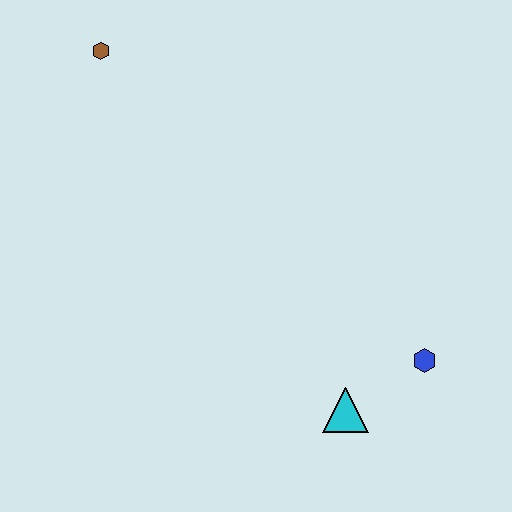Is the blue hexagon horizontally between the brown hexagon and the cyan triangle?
No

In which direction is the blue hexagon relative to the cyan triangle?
The blue hexagon is to the right of the cyan triangle.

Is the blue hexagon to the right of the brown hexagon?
Yes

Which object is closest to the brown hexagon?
The cyan triangle is closest to the brown hexagon.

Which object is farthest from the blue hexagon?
The brown hexagon is farthest from the blue hexagon.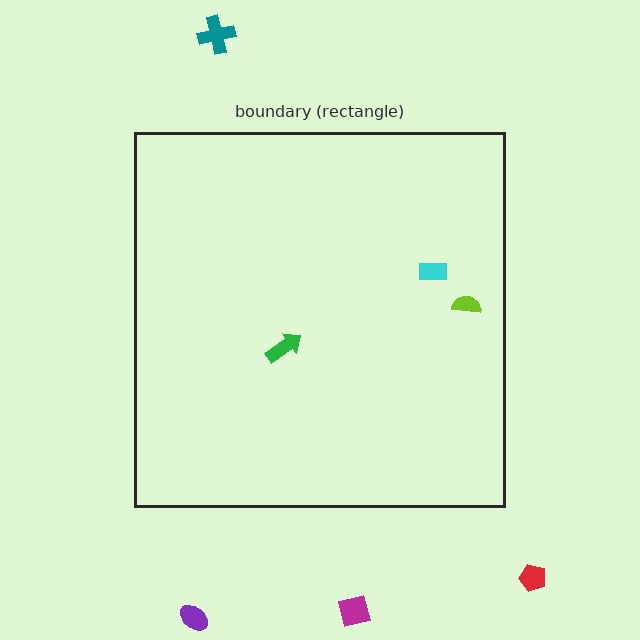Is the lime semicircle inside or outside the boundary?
Inside.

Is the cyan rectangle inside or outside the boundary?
Inside.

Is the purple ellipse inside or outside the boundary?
Outside.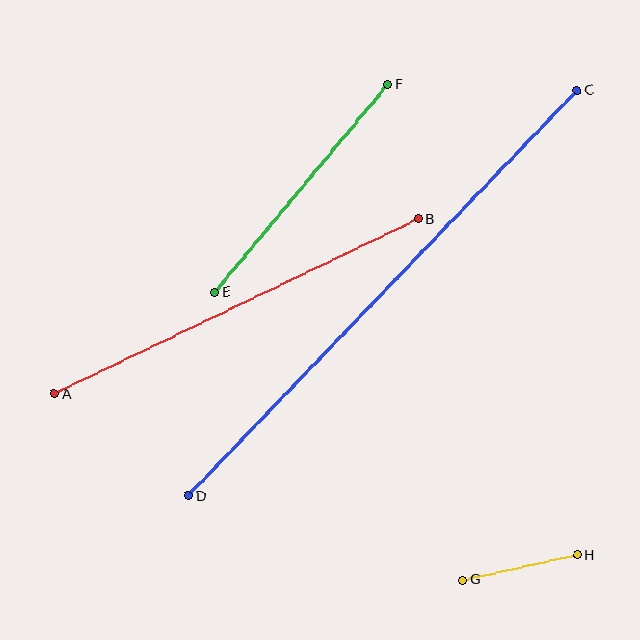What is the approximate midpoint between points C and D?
The midpoint is at approximately (383, 293) pixels.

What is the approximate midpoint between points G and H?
The midpoint is at approximately (520, 568) pixels.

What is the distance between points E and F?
The distance is approximately 271 pixels.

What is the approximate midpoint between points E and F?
The midpoint is at approximately (301, 188) pixels.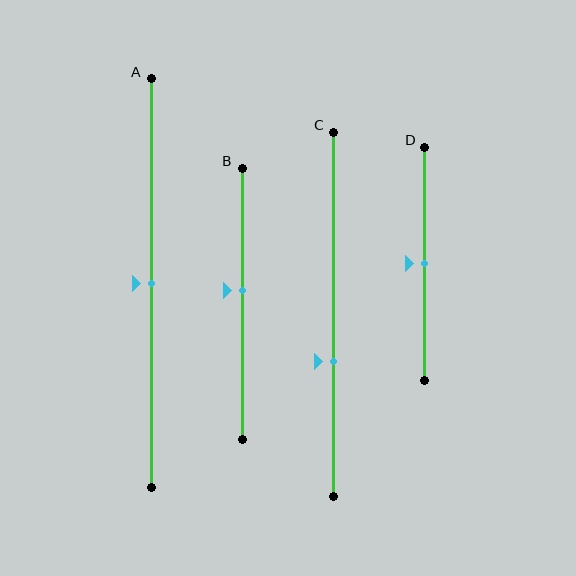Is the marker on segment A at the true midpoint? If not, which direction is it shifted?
Yes, the marker on segment A is at the true midpoint.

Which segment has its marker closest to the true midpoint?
Segment A has its marker closest to the true midpoint.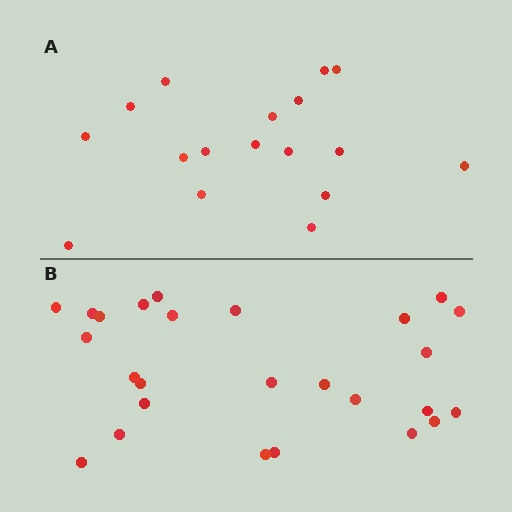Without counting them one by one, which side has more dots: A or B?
Region B (the bottom region) has more dots.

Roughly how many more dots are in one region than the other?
Region B has roughly 8 or so more dots than region A.